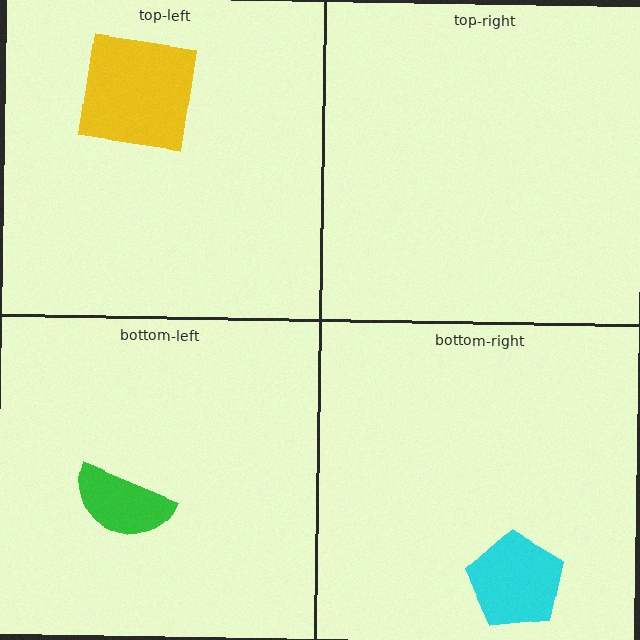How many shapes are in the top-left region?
1.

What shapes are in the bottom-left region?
The green semicircle.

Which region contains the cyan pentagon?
The bottom-right region.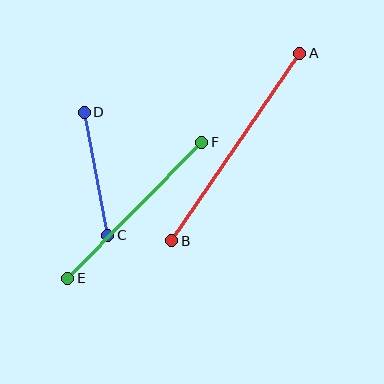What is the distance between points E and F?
The distance is approximately 191 pixels.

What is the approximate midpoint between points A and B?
The midpoint is at approximately (236, 147) pixels.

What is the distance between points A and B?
The distance is approximately 227 pixels.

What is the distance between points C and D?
The distance is approximately 125 pixels.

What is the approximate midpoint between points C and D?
The midpoint is at approximately (96, 174) pixels.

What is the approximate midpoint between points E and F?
The midpoint is at approximately (135, 210) pixels.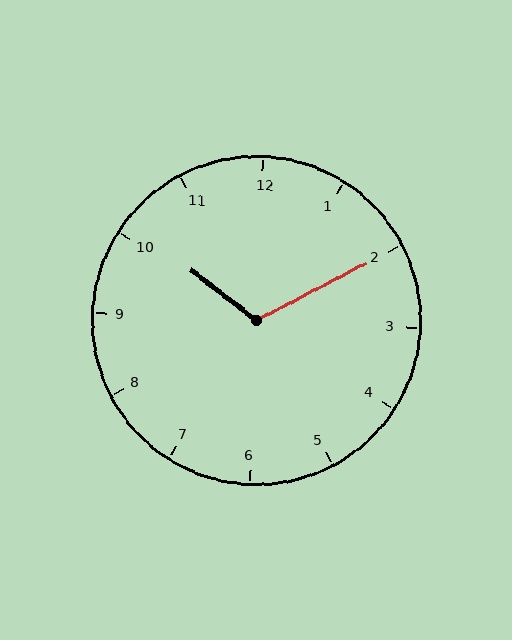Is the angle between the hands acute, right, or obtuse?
It is obtuse.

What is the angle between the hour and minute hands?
Approximately 115 degrees.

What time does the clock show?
10:10.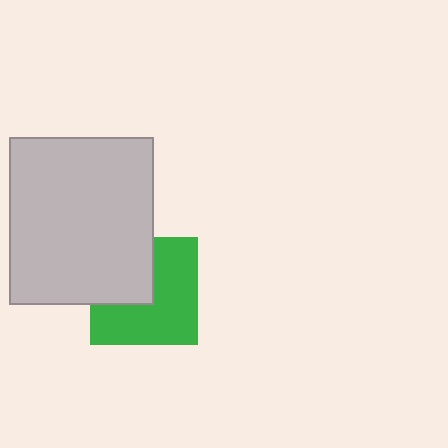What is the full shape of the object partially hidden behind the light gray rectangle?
The partially hidden object is a green square.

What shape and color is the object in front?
The object in front is a light gray rectangle.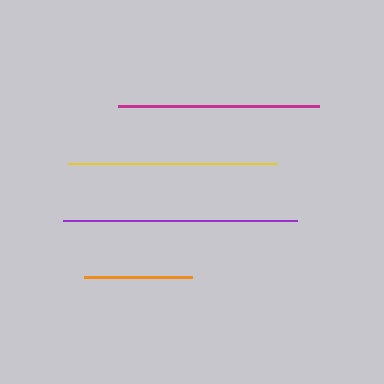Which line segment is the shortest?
The orange line is the shortest at approximately 108 pixels.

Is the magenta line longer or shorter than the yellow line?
The yellow line is longer than the magenta line.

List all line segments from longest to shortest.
From longest to shortest: purple, yellow, magenta, orange.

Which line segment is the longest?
The purple line is the longest at approximately 234 pixels.